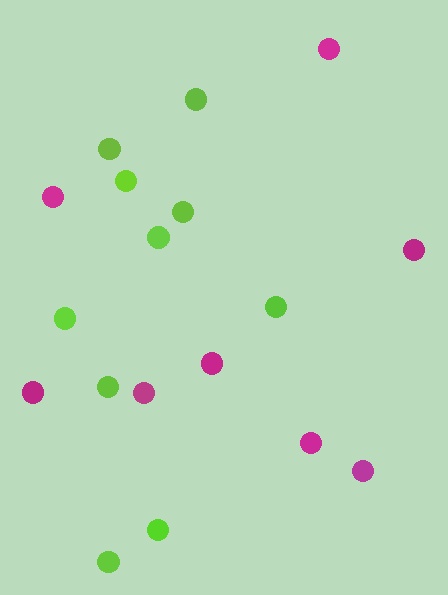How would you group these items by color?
There are 2 groups: one group of lime circles (10) and one group of magenta circles (8).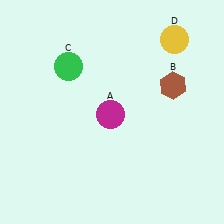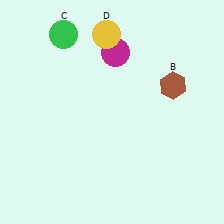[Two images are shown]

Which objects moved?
The objects that moved are: the magenta circle (A), the green circle (C), the yellow circle (D).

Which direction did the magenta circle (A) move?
The magenta circle (A) moved up.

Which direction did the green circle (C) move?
The green circle (C) moved up.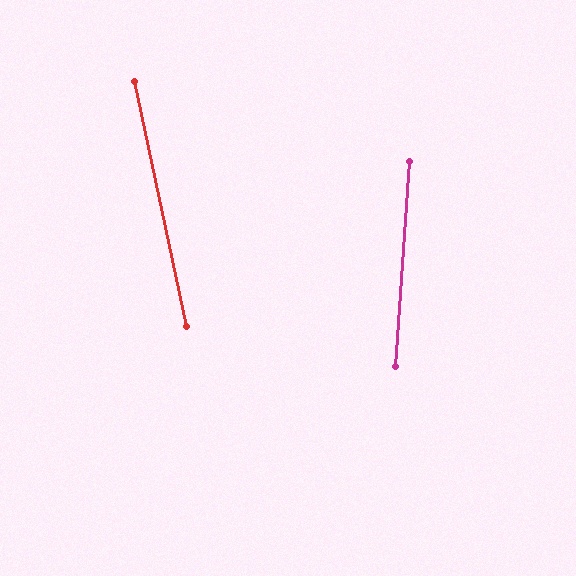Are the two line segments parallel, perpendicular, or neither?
Neither parallel nor perpendicular — they differ by about 16°.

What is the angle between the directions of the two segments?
Approximately 16 degrees.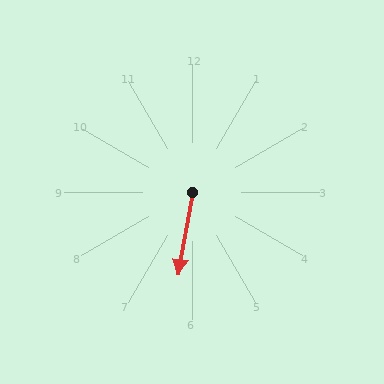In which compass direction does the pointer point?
South.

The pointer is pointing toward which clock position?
Roughly 6 o'clock.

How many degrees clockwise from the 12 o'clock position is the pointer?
Approximately 190 degrees.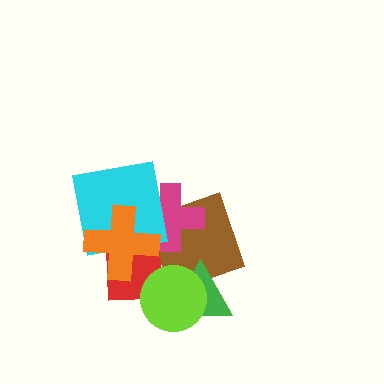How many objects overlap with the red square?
3 objects overlap with the red square.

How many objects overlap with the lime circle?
3 objects overlap with the lime circle.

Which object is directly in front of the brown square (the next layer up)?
The magenta cross is directly in front of the brown square.